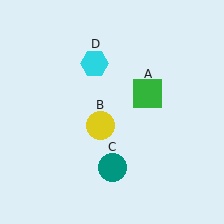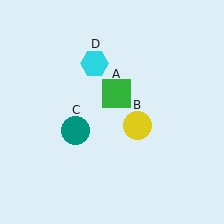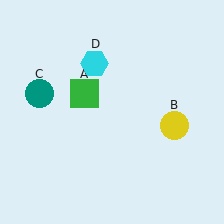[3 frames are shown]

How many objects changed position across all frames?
3 objects changed position: green square (object A), yellow circle (object B), teal circle (object C).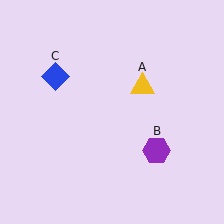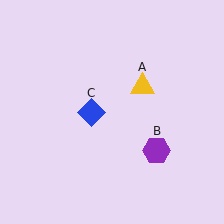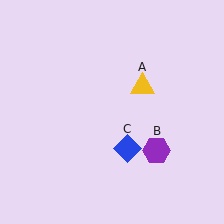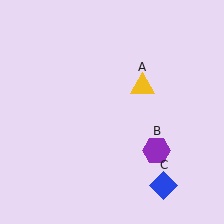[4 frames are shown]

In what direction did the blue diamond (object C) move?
The blue diamond (object C) moved down and to the right.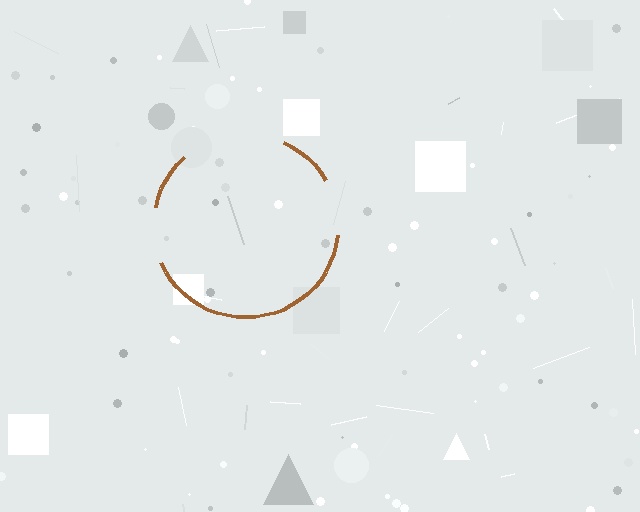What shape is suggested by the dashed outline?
The dashed outline suggests a circle.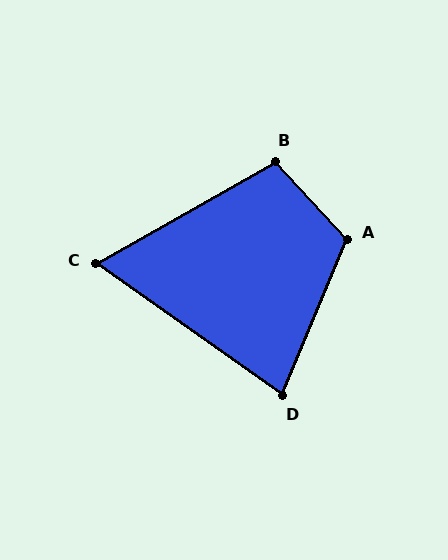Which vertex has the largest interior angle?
A, at approximately 115 degrees.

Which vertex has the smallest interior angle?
C, at approximately 65 degrees.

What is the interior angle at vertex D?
Approximately 77 degrees (acute).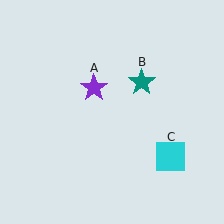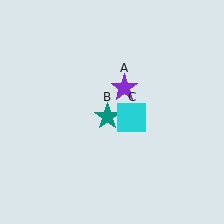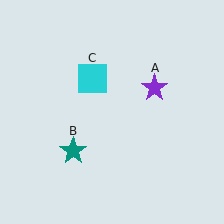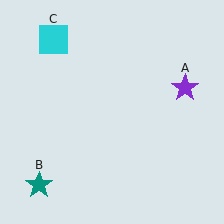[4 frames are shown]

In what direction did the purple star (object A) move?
The purple star (object A) moved right.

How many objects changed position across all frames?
3 objects changed position: purple star (object A), teal star (object B), cyan square (object C).